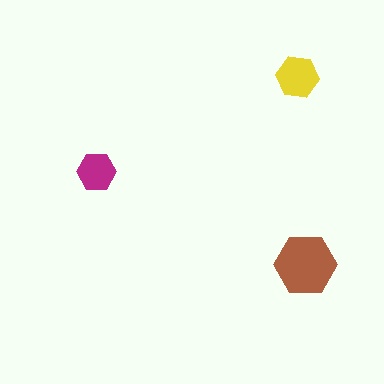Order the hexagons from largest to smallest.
the brown one, the yellow one, the magenta one.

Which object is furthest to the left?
The magenta hexagon is leftmost.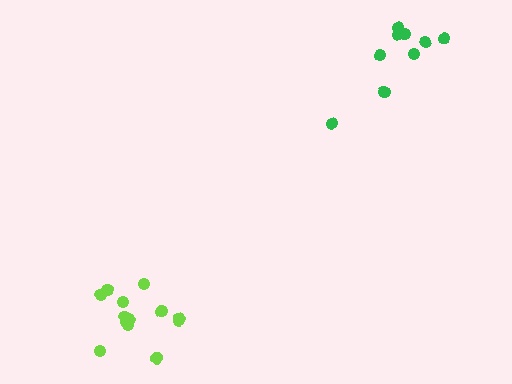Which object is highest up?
The green cluster is topmost.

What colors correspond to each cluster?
The clusters are colored: green, lime.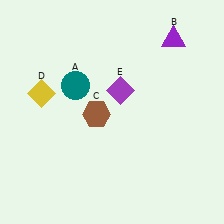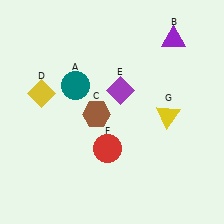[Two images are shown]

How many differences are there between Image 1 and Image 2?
There are 2 differences between the two images.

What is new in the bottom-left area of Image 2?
A red circle (F) was added in the bottom-left area of Image 2.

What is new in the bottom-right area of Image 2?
A yellow triangle (G) was added in the bottom-right area of Image 2.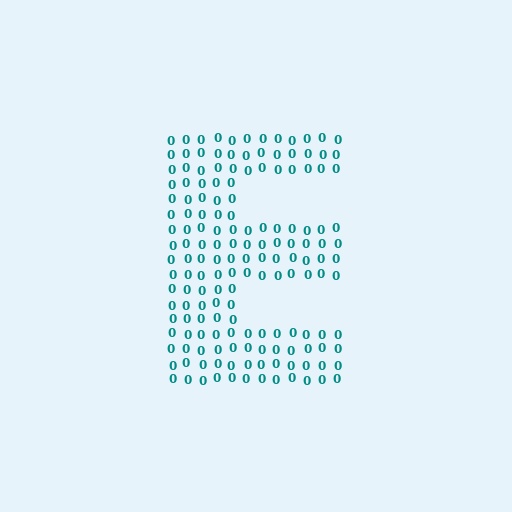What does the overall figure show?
The overall figure shows the letter E.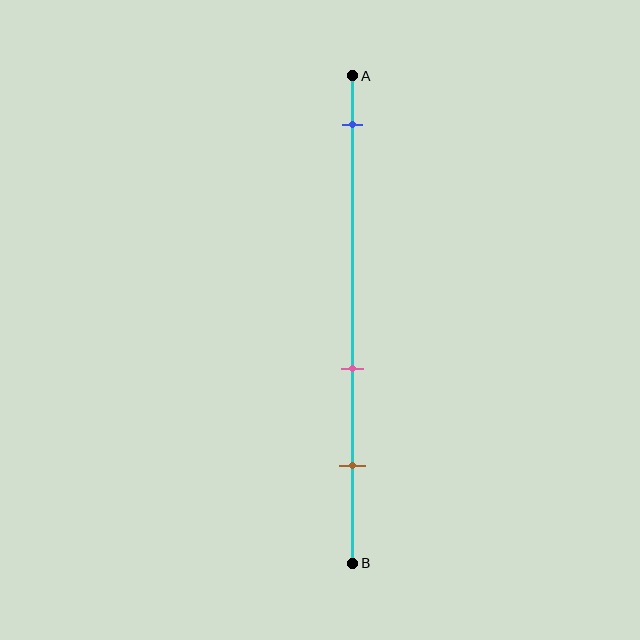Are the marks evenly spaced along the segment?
No, the marks are not evenly spaced.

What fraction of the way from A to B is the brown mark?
The brown mark is approximately 80% (0.8) of the way from A to B.